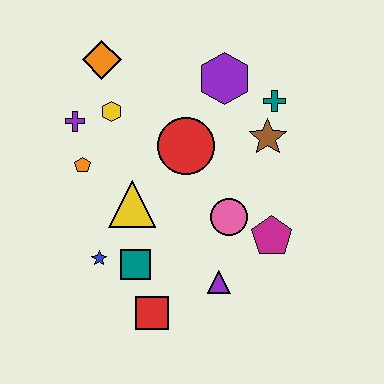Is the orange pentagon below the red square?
No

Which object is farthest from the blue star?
The teal cross is farthest from the blue star.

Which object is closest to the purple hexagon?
The teal cross is closest to the purple hexagon.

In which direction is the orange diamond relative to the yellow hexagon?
The orange diamond is above the yellow hexagon.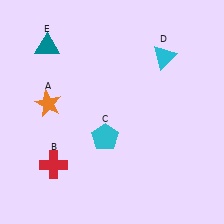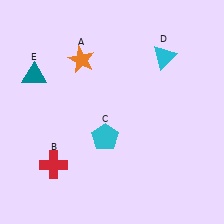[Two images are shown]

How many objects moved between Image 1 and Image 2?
2 objects moved between the two images.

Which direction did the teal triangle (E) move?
The teal triangle (E) moved down.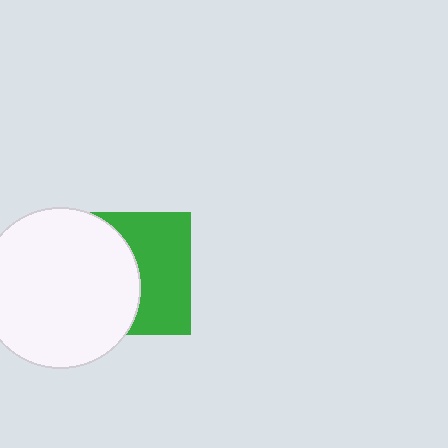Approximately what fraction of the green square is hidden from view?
Roughly 50% of the green square is hidden behind the white circle.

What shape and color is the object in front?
The object in front is a white circle.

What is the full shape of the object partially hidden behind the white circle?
The partially hidden object is a green square.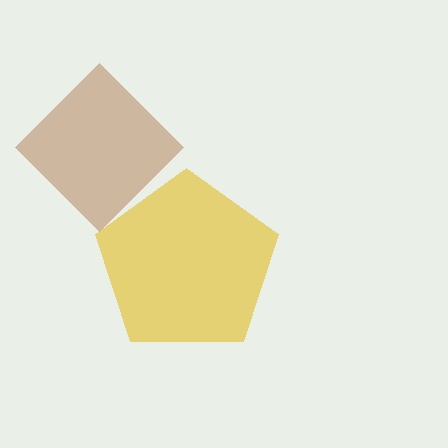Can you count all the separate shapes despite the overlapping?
Yes, there are 2 separate shapes.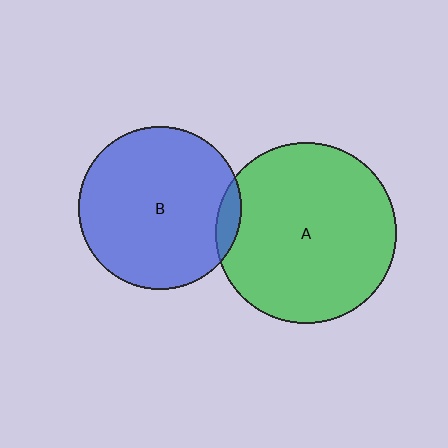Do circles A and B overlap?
Yes.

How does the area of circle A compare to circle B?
Approximately 1.2 times.